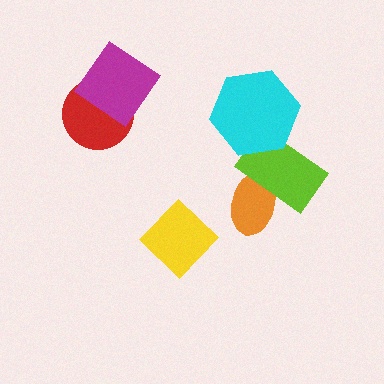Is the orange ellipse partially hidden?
Yes, it is partially covered by another shape.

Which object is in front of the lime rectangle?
The cyan hexagon is in front of the lime rectangle.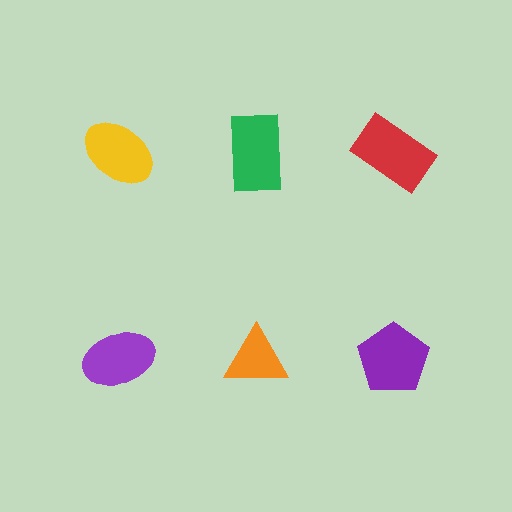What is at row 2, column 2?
An orange triangle.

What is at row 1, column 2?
A green rectangle.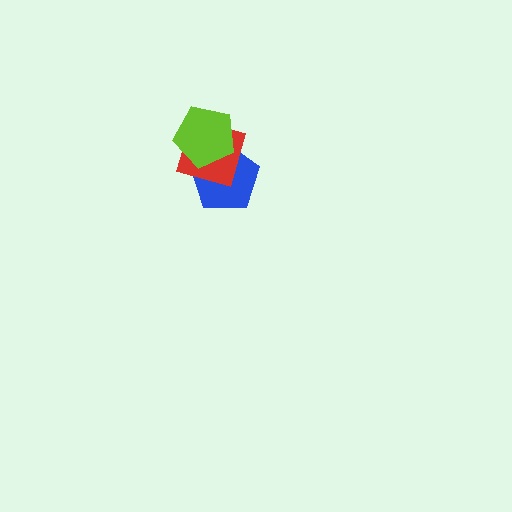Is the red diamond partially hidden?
Yes, it is partially covered by another shape.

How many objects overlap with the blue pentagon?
2 objects overlap with the blue pentagon.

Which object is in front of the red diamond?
The lime pentagon is in front of the red diamond.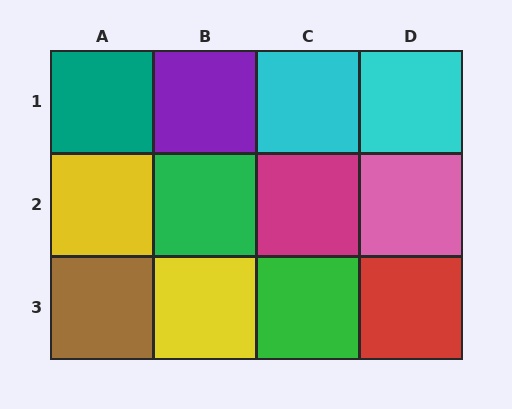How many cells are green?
2 cells are green.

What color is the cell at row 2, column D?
Pink.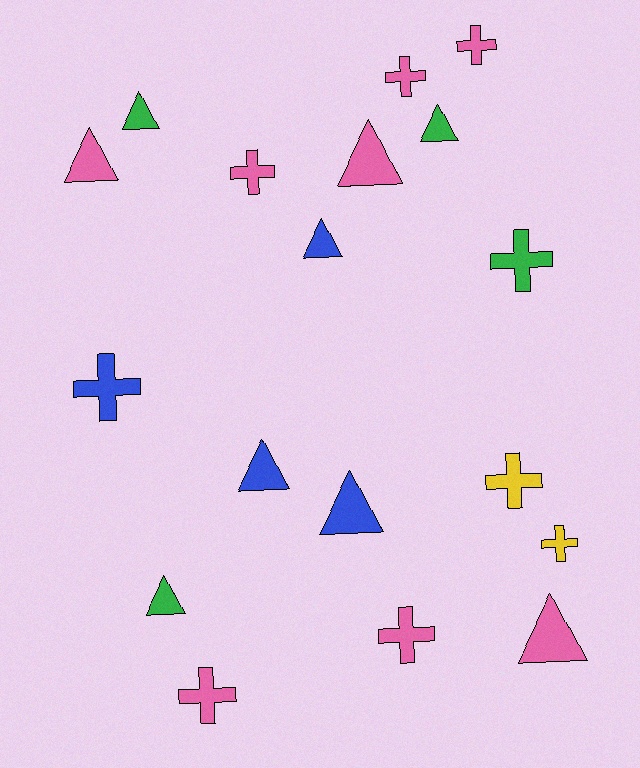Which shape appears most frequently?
Cross, with 9 objects.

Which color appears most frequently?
Pink, with 8 objects.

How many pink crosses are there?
There are 5 pink crosses.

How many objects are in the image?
There are 18 objects.